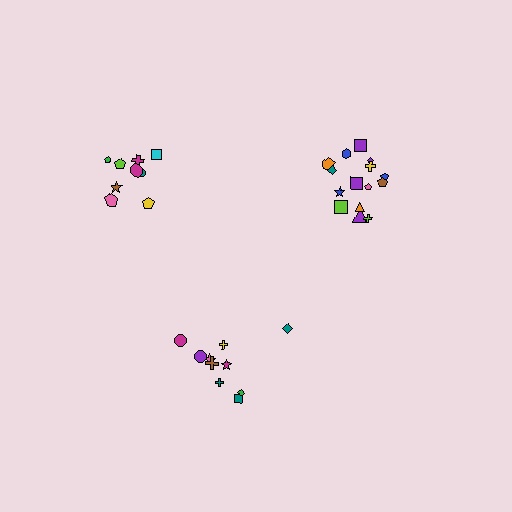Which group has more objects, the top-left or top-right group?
The top-right group.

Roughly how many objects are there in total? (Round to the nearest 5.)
Roughly 35 objects in total.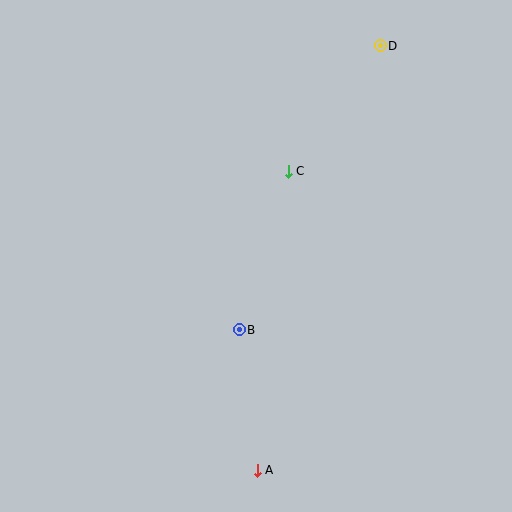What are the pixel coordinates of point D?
Point D is at (380, 46).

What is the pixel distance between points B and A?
The distance between B and A is 141 pixels.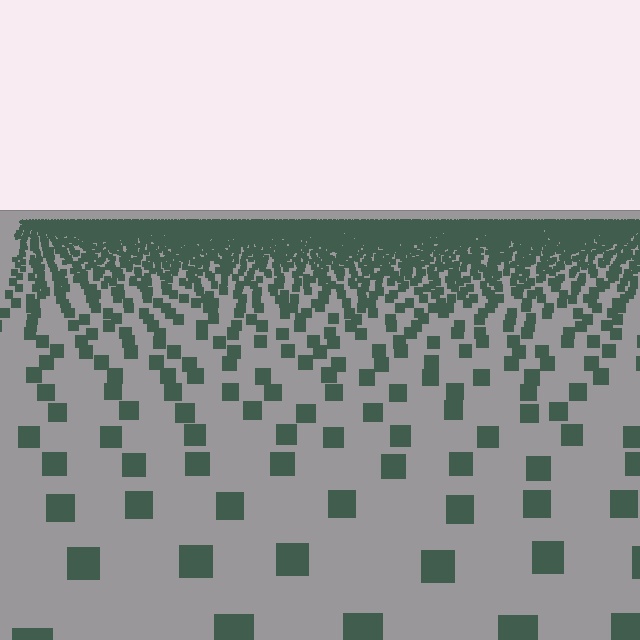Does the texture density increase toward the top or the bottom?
Density increases toward the top.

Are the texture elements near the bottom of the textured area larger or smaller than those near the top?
Larger. Near the bottom, elements are closer to the viewer and appear at a bigger on-screen size.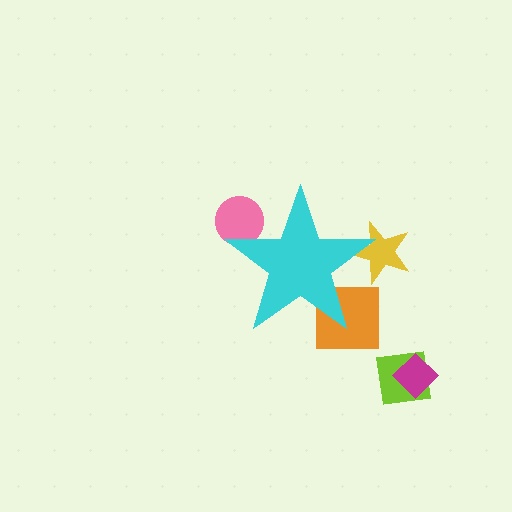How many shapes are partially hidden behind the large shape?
3 shapes are partially hidden.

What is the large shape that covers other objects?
A cyan star.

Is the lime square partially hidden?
No, the lime square is fully visible.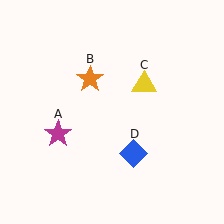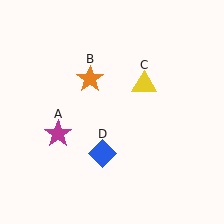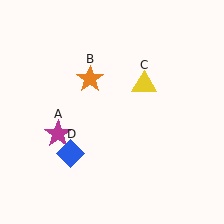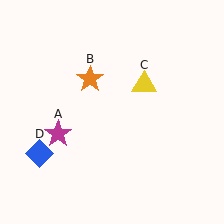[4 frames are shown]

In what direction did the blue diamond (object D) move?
The blue diamond (object D) moved left.